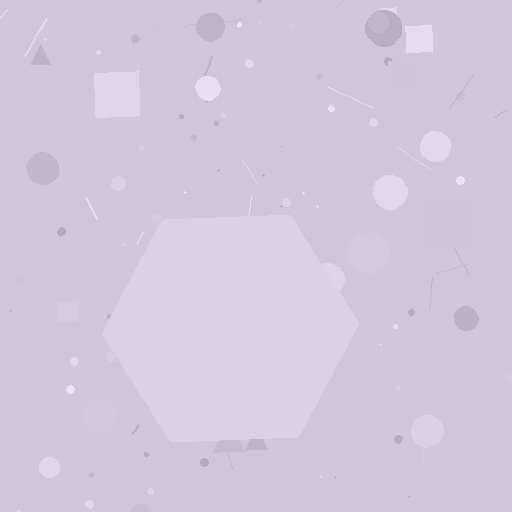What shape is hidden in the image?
A hexagon is hidden in the image.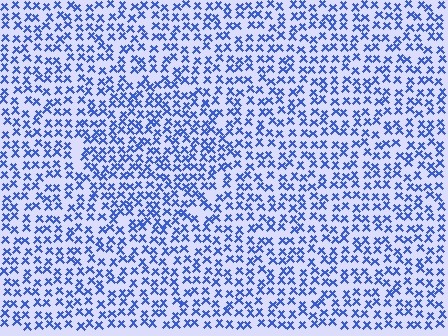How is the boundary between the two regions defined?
The boundary is defined by a change in element density (approximately 1.4x ratio). All elements are the same color, size, and shape.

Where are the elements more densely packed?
The elements are more densely packed inside the circle boundary.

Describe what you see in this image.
The image contains small blue elements arranged at two different densities. A circle-shaped region is visible where the elements are more densely packed than the surrounding area.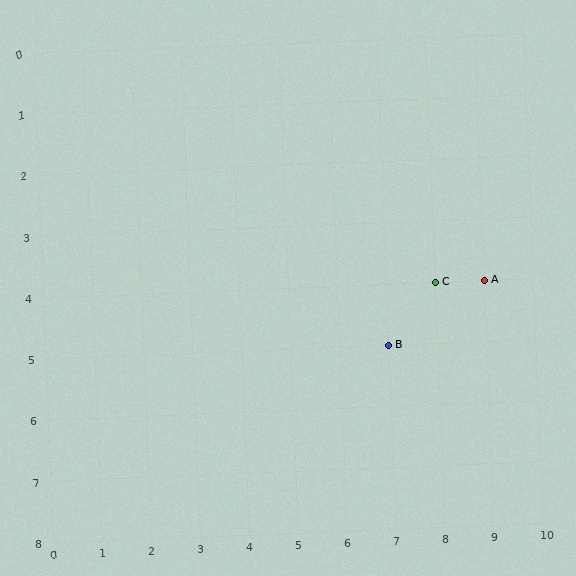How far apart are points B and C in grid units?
Points B and C are 1 column and 1 row apart (about 1.4 grid units diagonally).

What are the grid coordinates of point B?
Point B is at grid coordinates (7, 5).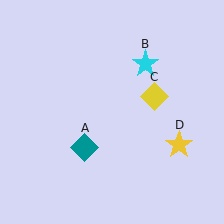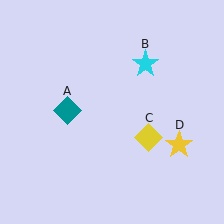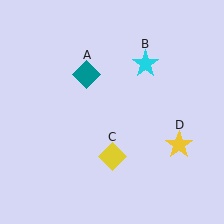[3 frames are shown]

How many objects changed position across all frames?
2 objects changed position: teal diamond (object A), yellow diamond (object C).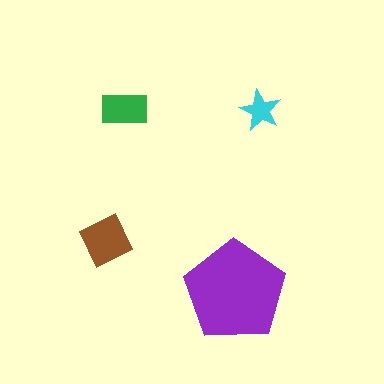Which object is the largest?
The purple pentagon.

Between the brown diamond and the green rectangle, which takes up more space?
The brown diamond.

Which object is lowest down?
The purple pentagon is bottommost.